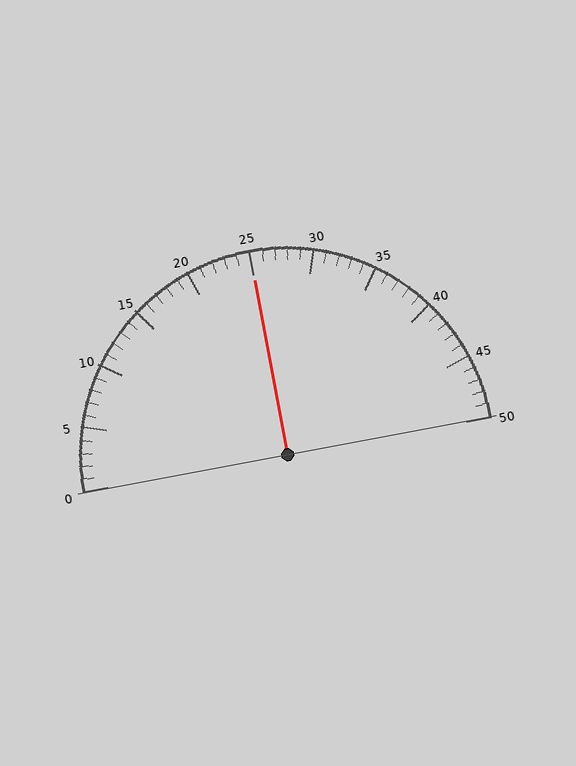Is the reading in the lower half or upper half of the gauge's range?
The reading is in the upper half of the range (0 to 50).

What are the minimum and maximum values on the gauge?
The gauge ranges from 0 to 50.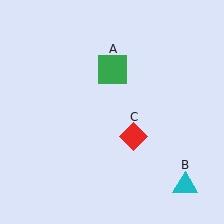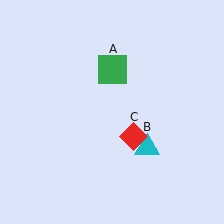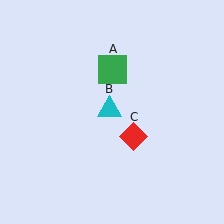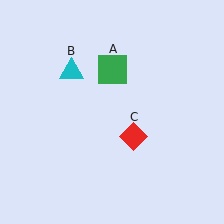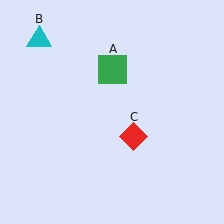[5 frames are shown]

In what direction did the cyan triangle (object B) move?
The cyan triangle (object B) moved up and to the left.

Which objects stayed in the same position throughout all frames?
Green square (object A) and red diamond (object C) remained stationary.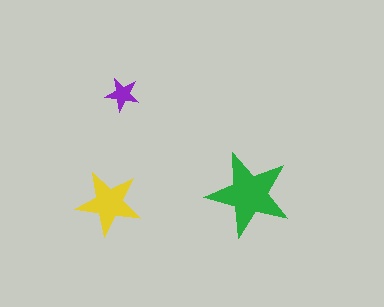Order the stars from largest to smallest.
the green one, the yellow one, the purple one.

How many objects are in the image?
There are 3 objects in the image.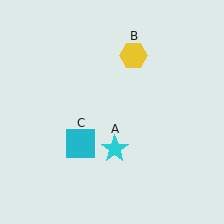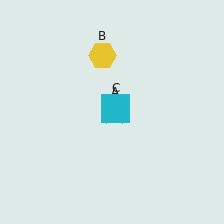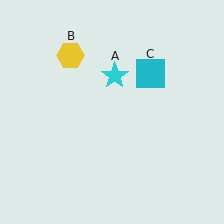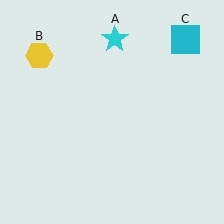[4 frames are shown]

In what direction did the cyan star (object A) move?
The cyan star (object A) moved up.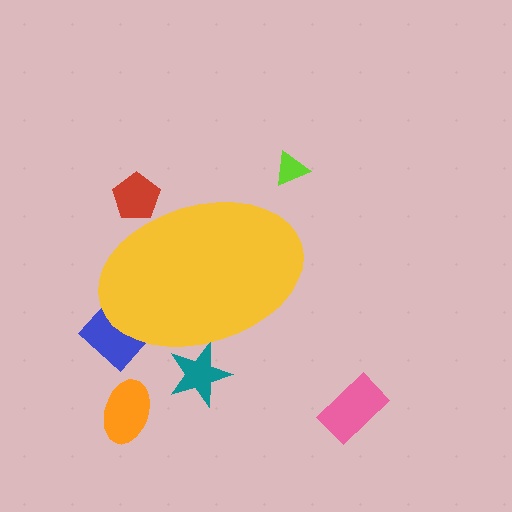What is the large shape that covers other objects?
A yellow ellipse.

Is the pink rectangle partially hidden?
No, the pink rectangle is fully visible.